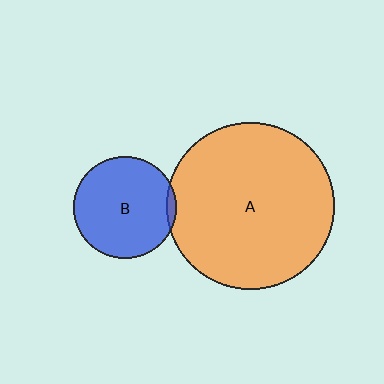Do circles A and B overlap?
Yes.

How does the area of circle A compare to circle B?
Approximately 2.7 times.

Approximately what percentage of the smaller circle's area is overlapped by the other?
Approximately 5%.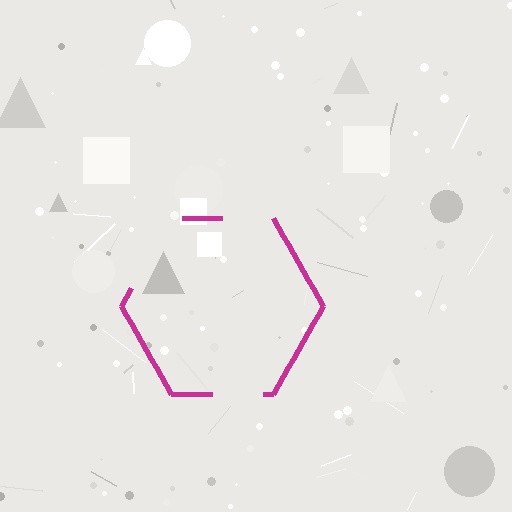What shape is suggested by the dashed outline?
The dashed outline suggests a hexagon.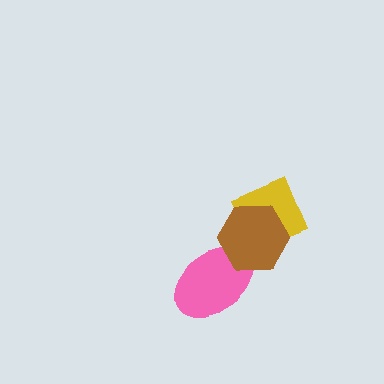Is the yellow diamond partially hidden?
Yes, it is partially covered by another shape.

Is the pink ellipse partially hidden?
Yes, it is partially covered by another shape.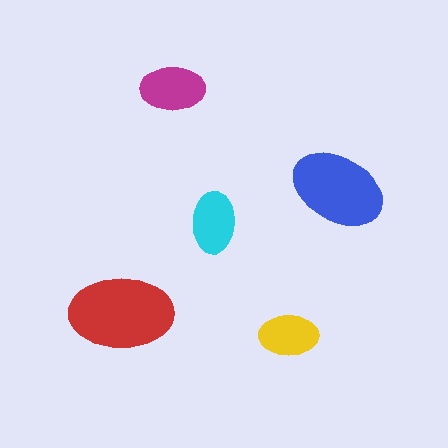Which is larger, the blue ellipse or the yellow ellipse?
The blue one.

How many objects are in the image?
There are 5 objects in the image.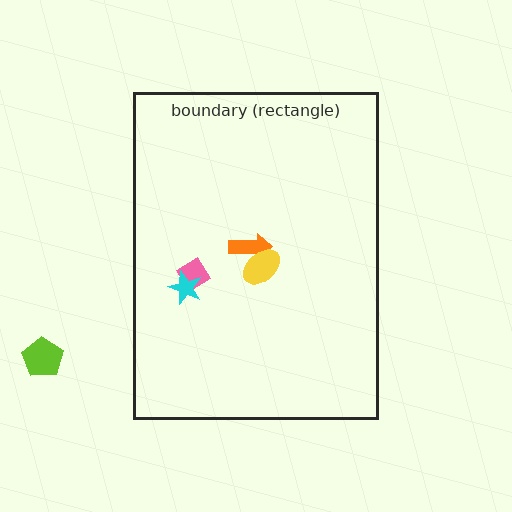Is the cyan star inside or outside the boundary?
Inside.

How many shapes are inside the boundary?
4 inside, 1 outside.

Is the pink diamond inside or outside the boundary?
Inside.